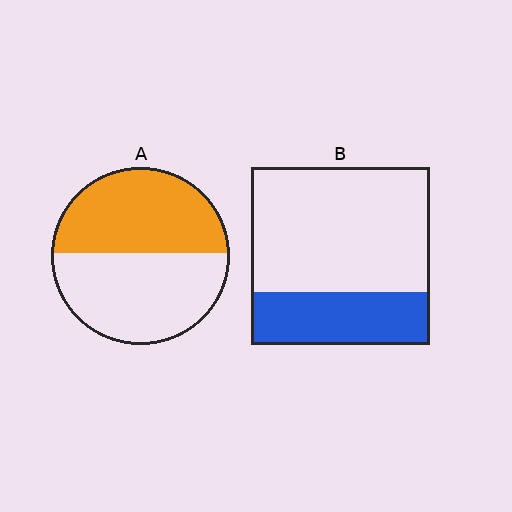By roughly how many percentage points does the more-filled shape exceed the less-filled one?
By roughly 20 percentage points (A over B).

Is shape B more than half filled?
No.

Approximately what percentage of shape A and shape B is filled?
A is approximately 50% and B is approximately 30%.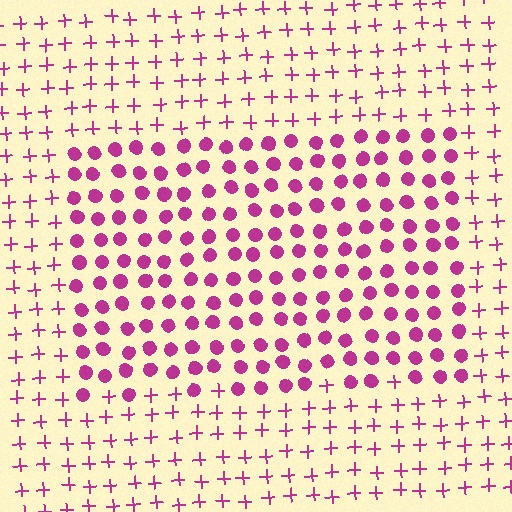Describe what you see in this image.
The image is filled with small magenta elements arranged in a uniform grid. A rectangle-shaped region contains circles, while the surrounding area contains plus signs. The boundary is defined purely by the change in element shape.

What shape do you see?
I see a rectangle.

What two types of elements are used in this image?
The image uses circles inside the rectangle region and plus signs outside it.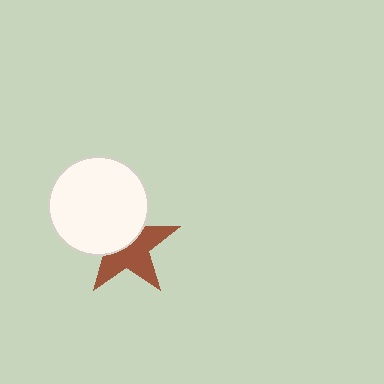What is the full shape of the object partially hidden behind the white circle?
The partially hidden object is a brown star.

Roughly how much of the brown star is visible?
About half of it is visible (roughly 55%).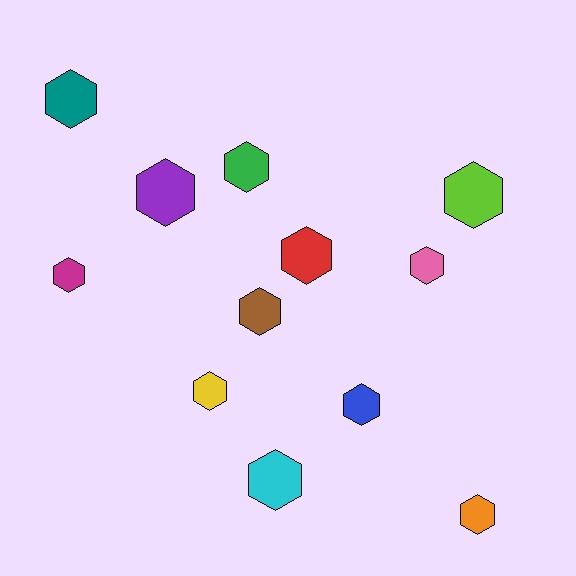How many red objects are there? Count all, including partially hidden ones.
There is 1 red object.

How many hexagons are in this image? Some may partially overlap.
There are 12 hexagons.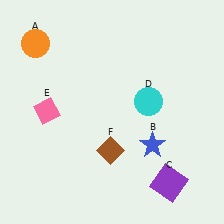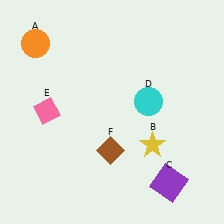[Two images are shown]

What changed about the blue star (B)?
In Image 1, B is blue. In Image 2, it changed to yellow.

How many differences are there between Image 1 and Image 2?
There is 1 difference between the two images.